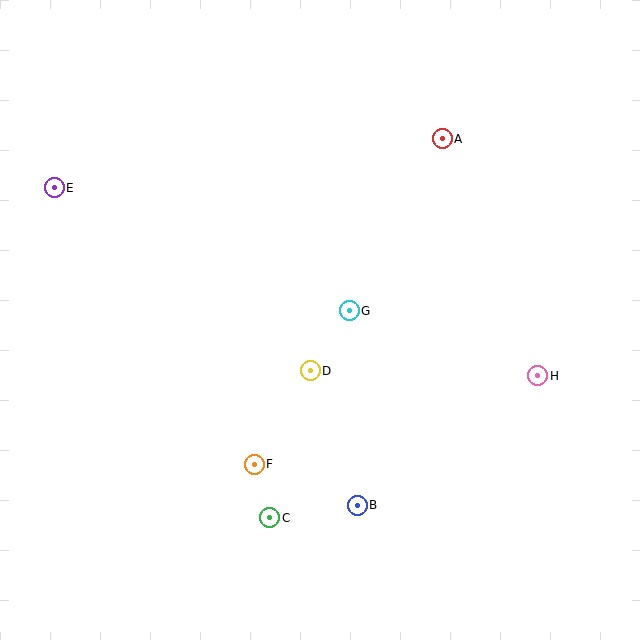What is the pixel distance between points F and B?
The distance between F and B is 111 pixels.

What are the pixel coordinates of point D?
Point D is at (310, 371).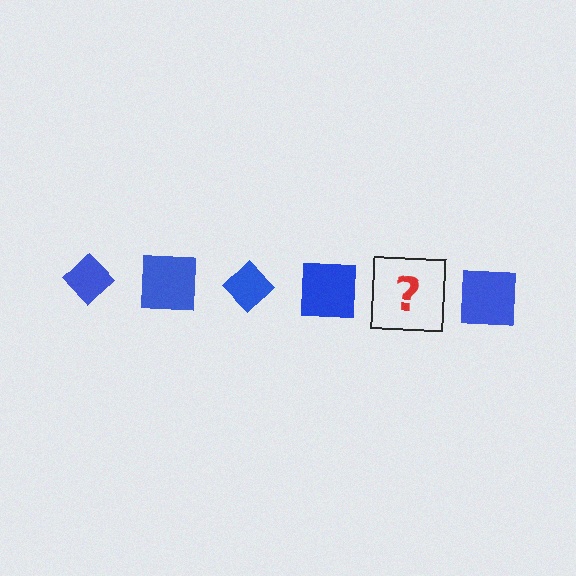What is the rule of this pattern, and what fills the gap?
The rule is that the pattern cycles through diamond, square shapes in blue. The gap should be filled with a blue diamond.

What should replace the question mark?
The question mark should be replaced with a blue diamond.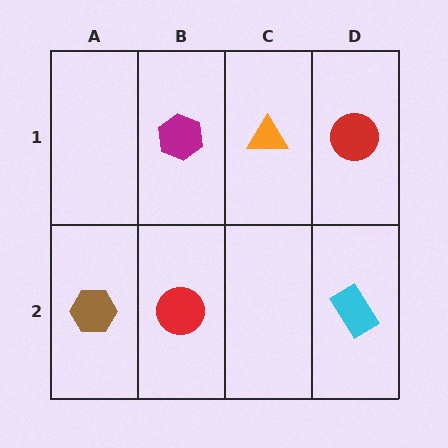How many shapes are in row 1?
3 shapes.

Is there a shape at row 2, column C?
No, that cell is empty.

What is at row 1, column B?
A magenta hexagon.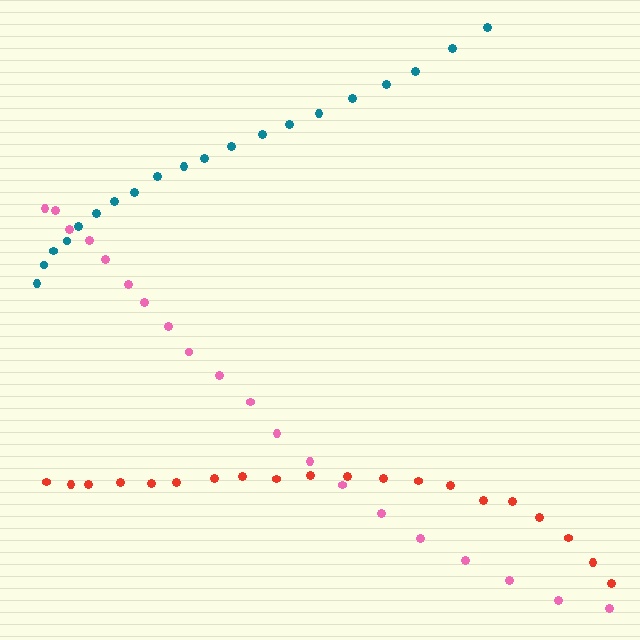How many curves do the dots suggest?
There are 3 distinct paths.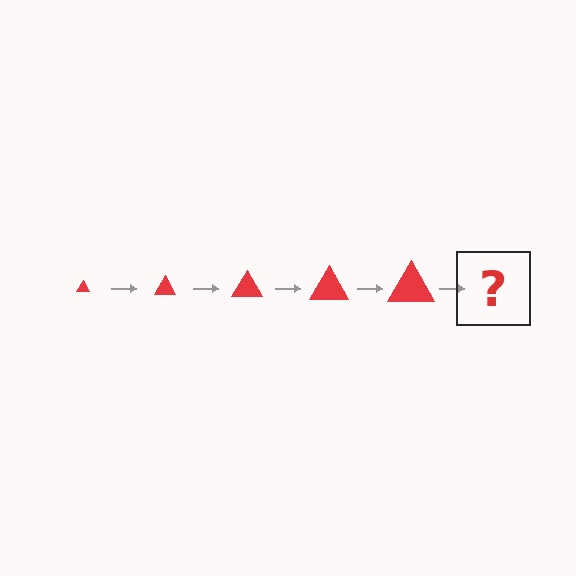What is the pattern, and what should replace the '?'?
The pattern is that the triangle gets progressively larger each step. The '?' should be a red triangle, larger than the previous one.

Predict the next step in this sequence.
The next step is a red triangle, larger than the previous one.